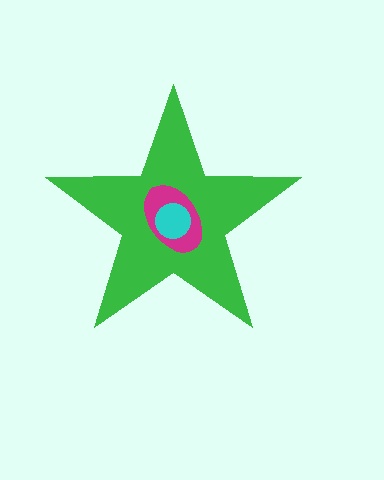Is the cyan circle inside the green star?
Yes.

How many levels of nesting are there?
3.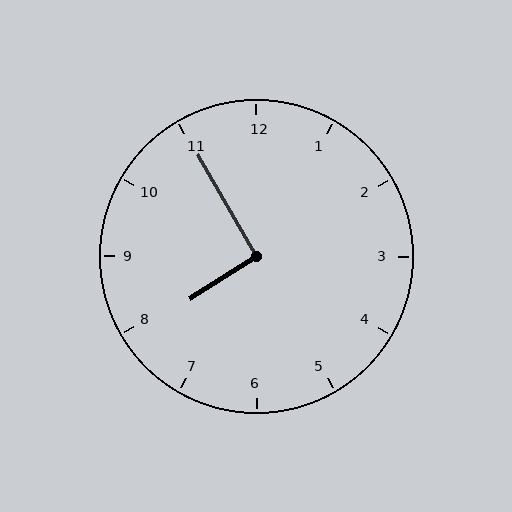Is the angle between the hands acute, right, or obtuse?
It is right.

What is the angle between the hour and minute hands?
Approximately 92 degrees.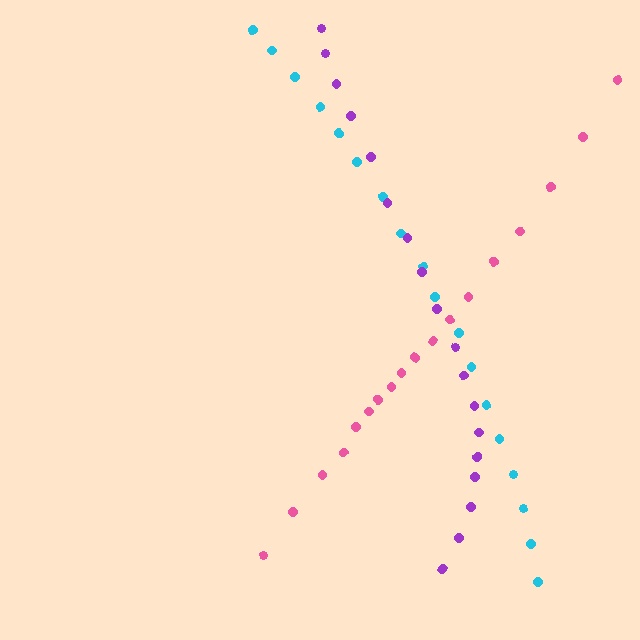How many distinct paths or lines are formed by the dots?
There are 3 distinct paths.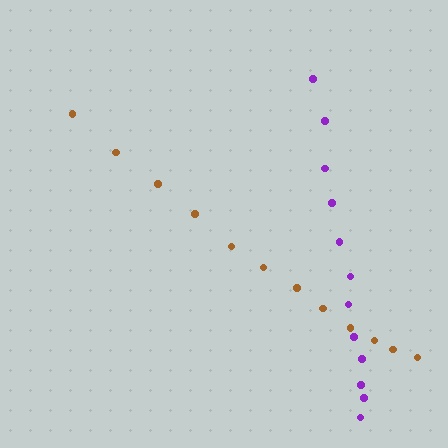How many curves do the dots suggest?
There are 2 distinct paths.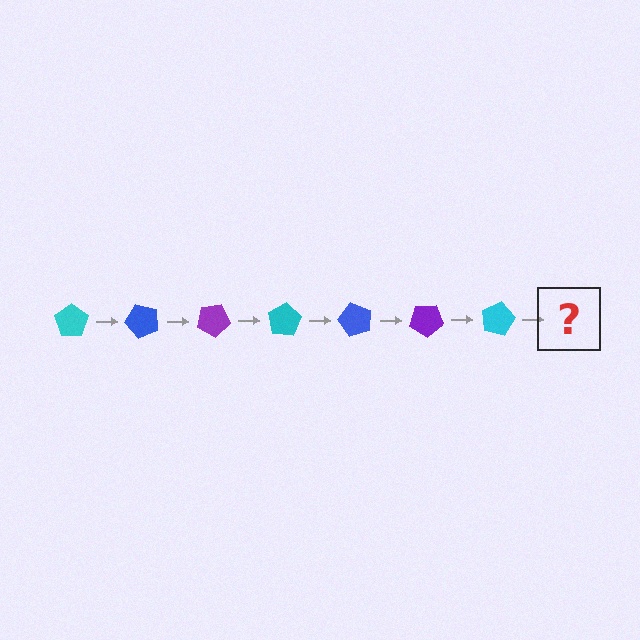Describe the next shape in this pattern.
It should be a blue pentagon, rotated 350 degrees from the start.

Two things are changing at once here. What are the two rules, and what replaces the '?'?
The two rules are that it rotates 50 degrees each step and the color cycles through cyan, blue, and purple. The '?' should be a blue pentagon, rotated 350 degrees from the start.